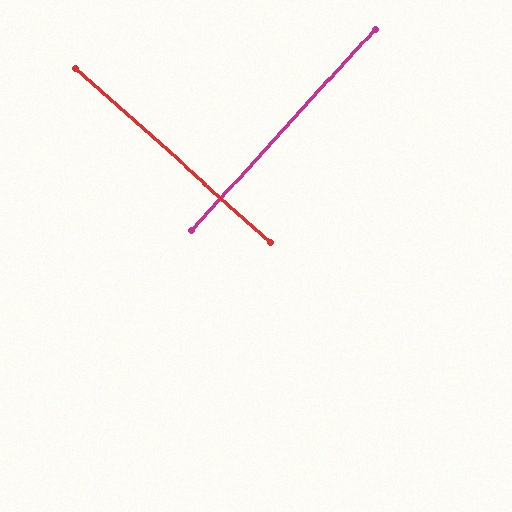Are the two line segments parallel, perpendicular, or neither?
Perpendicular — they meet at approximately 90°.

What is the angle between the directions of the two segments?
Approximately 90 degrees.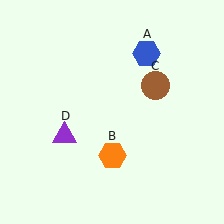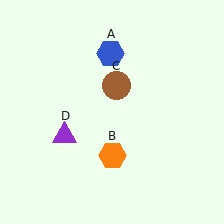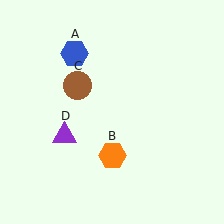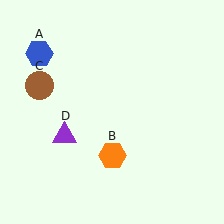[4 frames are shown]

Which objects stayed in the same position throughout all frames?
Orange hexagon (object B) and purple triangle (object D) remained stationary.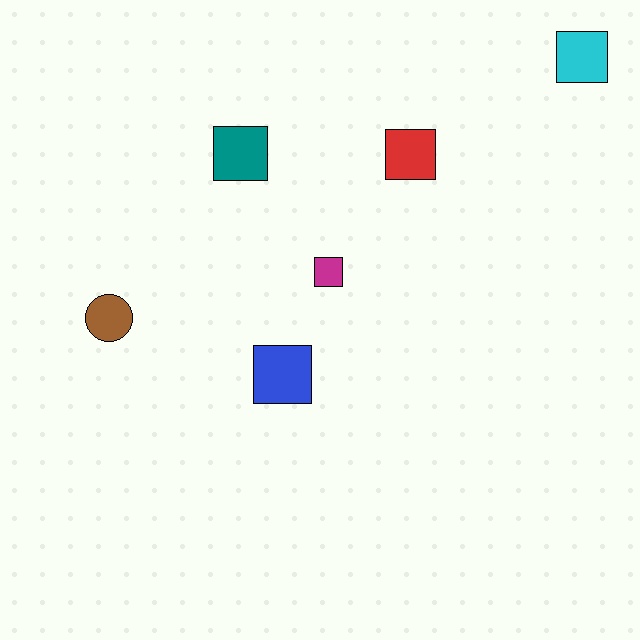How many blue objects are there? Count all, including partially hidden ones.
There is 1 blue object.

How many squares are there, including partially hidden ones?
There are 5 squares.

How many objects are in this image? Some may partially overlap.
There are 6 objects.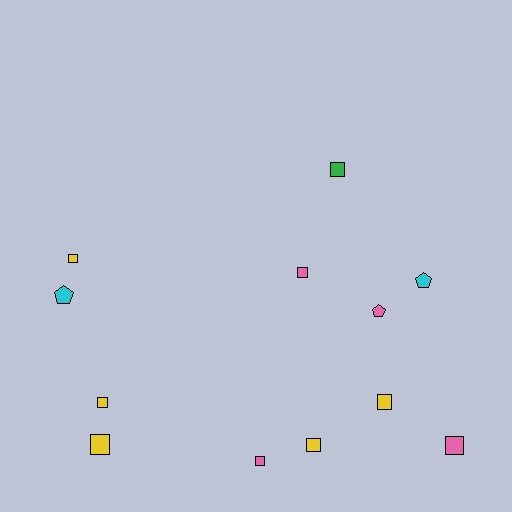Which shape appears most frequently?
Square, with 9 objects.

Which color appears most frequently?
Yellow, with 5 objects.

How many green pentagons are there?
There are no green pentagons.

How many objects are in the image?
There are 12 objects.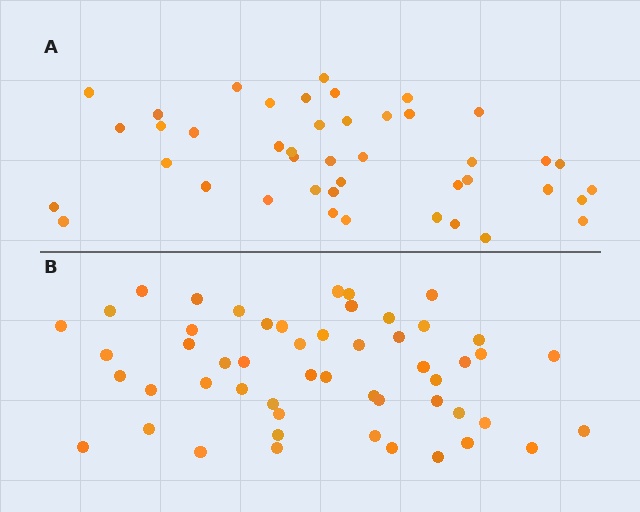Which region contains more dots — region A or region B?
Region B (the bottom region) has more dots.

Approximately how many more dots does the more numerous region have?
Region B has roughly 8 or so more dots than region A.